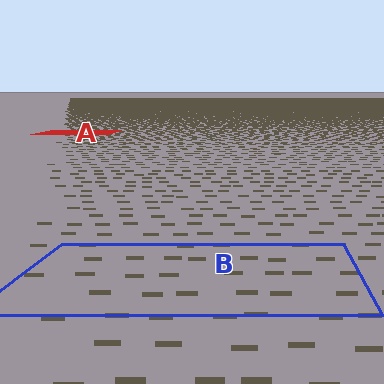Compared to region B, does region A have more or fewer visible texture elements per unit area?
Region A has more texture elements per unit area — they are packed more densely because it is farther away.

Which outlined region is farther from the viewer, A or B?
Region A is farther from the viewer — the texture elements inside it appear smaller and more densely packed.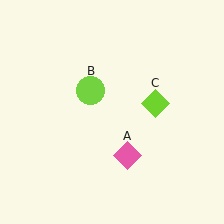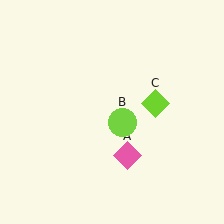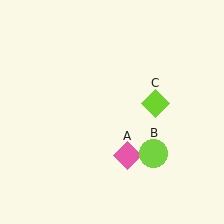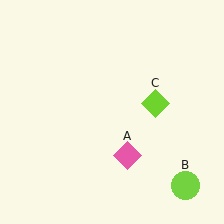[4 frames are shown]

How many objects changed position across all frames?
1 object changed position: lime circle (object B).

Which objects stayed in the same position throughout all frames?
Pink diamond (object A) and lime diamond (object C) remained stationary.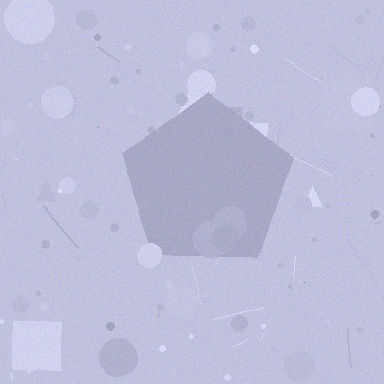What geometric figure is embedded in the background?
A pentagon is embedded in the background.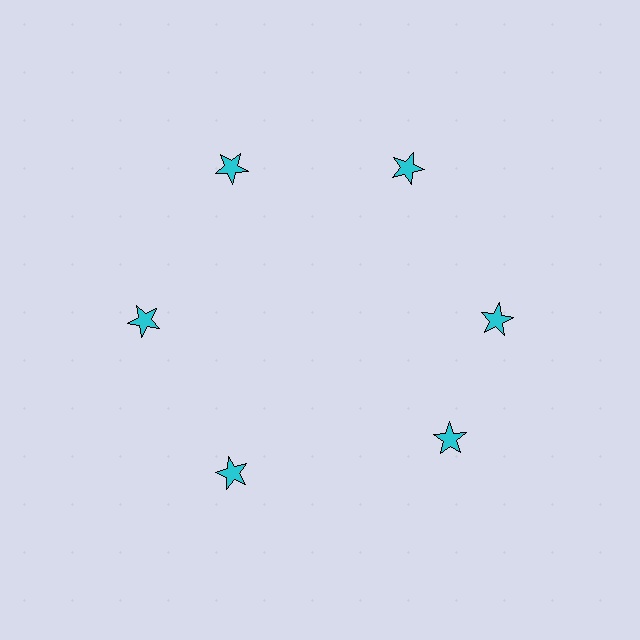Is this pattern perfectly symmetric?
No. The 6 cyan stars are arranged in a ring, but one element near the 5 o'clock position is rotated out of alignment along the ring, breaking the 6-fold rotational symmetry.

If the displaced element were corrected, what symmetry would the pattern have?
It would have 6-fold rotational symmetry — the pattern would map onto itself every 60 degrees.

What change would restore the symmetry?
The symmetry would be restored by rotating it back into even spacing with its neighbors so that all 6 stars sit at equal angles and equal distance from the center.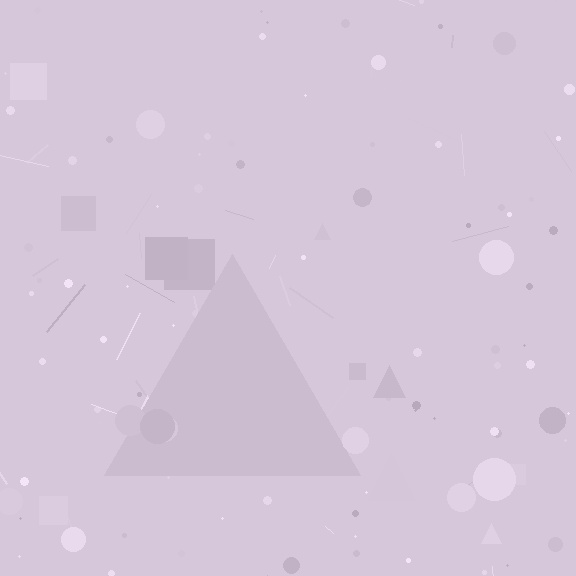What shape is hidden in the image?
A triangle is hidden in the image.